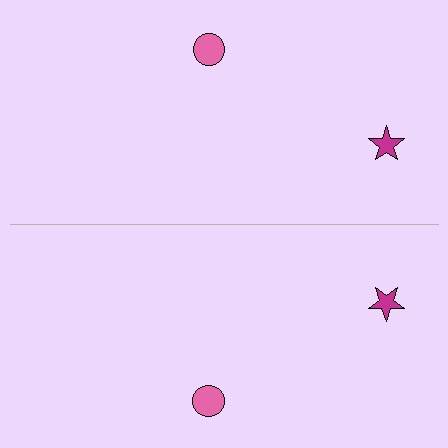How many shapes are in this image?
There are 4 shapes in this image.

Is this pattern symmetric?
Yes, this pattern has bilateral (reflection) symmetry.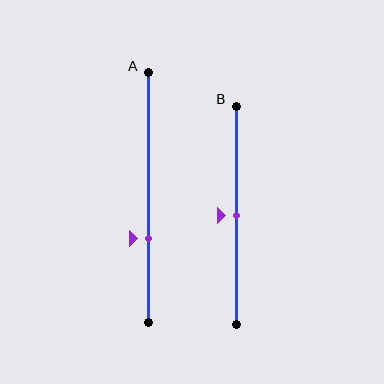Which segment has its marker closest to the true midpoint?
Segment B has its marker closest to the true midpoint.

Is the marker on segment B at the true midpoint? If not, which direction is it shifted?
Yes, the marker on segment B is at the true midpoint.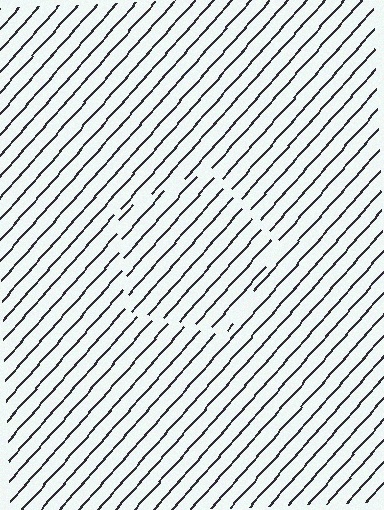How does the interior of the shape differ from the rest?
The interior of the shape contains the same grating, shifted by half a period — the contour is defined by the phase discontinuity where line-ends from the inner and outer gratings abut.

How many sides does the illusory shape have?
5 sides — the line-ends trace a pentagon.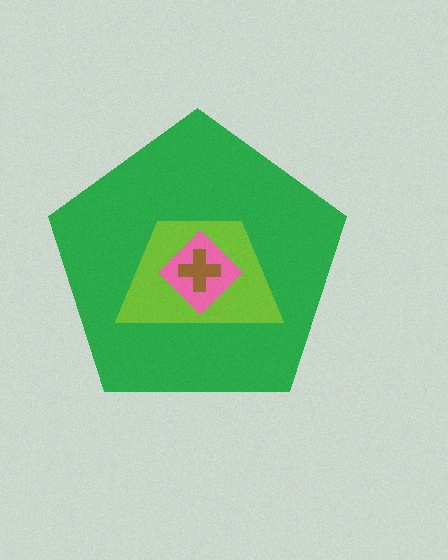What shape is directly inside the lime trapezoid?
The pink diamond.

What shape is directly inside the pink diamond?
The brown cross.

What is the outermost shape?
The green pentagon.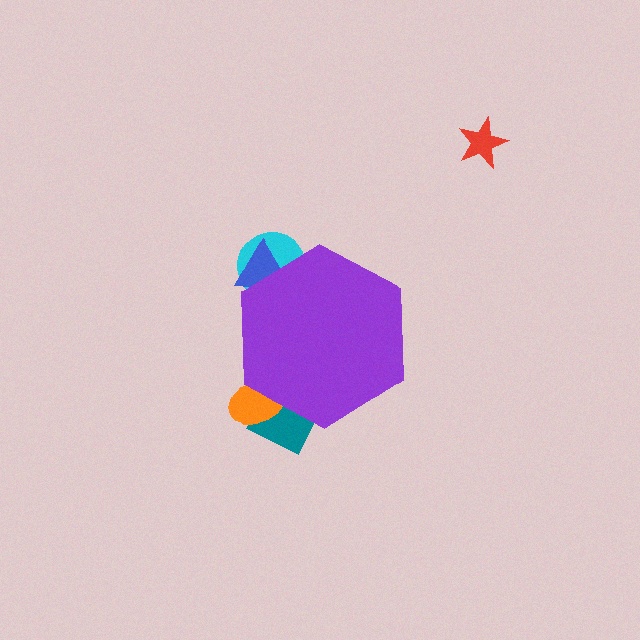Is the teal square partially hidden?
Yes, the teal square is partially hidden behind the purple hexagon.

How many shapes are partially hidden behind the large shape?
4 shapes are partially hidden.